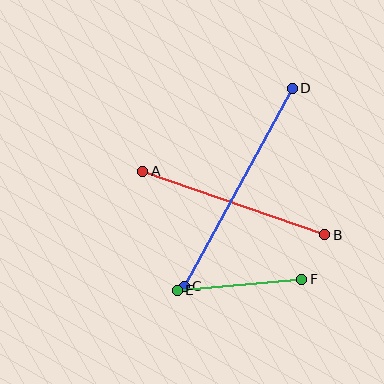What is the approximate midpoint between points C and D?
The midpoint is at approximately (238, 187) pixels.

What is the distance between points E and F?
The distance is approximately 125 pixels.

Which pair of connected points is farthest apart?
Points C and D are farthest apart.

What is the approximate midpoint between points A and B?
The midpoint is at approximately (234, 203) pixels.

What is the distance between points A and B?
The distance is approximately 193 pixels.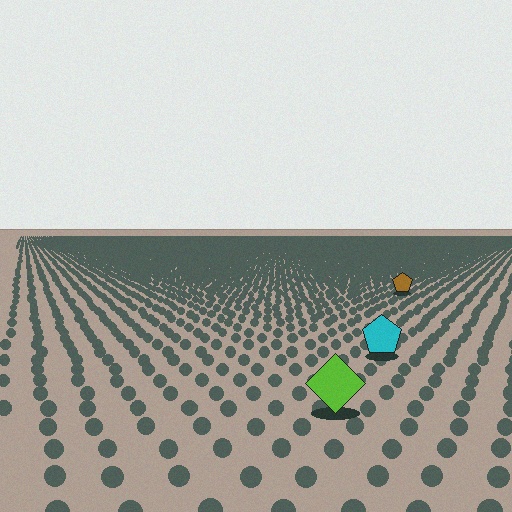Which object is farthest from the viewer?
The brown pentagon is farthest from the viewer. It appears smaller and the ground texture around it is denser.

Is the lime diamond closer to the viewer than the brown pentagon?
Yes. The lime diamond is closer — you can tell from the texture gradient: the ground texture is coarser near it.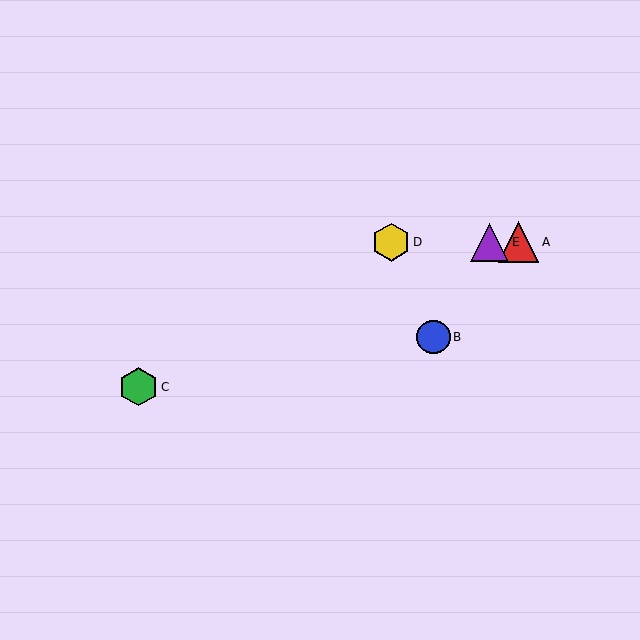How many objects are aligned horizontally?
3 objects (A, D, E) are aligned horizontally.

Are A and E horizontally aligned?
Yes, both are at y≈242.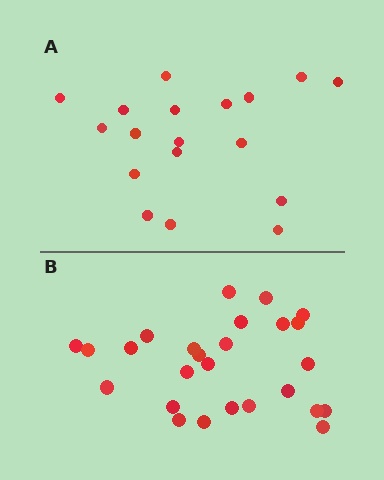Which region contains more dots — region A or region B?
Region B (the bottom region) has more dots.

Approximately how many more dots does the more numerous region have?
Region B has roughly 8 or so more dots than region A.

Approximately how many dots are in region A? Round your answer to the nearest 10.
About 20 dots. (The exact count is 18, which rounds to 20.)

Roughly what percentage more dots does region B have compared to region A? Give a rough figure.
About 45% more.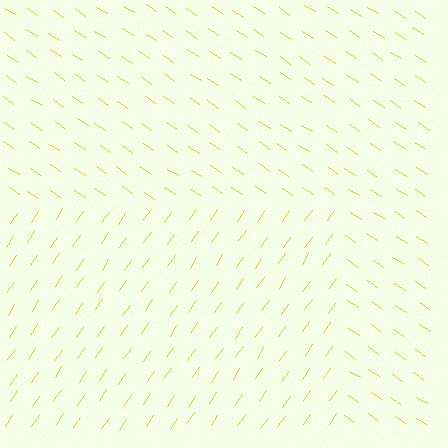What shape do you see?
I see a rectangle.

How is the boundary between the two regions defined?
The boundary is defined purely by a change in line orientation (approximately 89 degrees difference). All lines are the same color and thickness.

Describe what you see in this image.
The image is filled with small yellow line segments. A rectangle region in the image has lines oriented differently from the surrounding lines, creating a visible texture boundary.